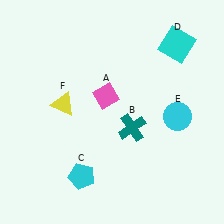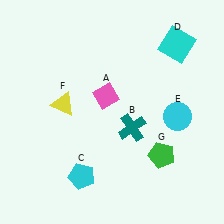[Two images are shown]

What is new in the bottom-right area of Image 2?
A green pentagon (G) was added in the bottom-right area of Image 2.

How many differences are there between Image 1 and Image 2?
There is 1 difference between the two images.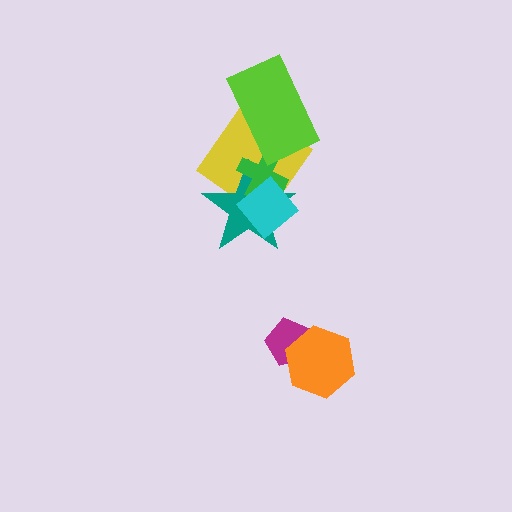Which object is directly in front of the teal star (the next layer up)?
The green cross is directly in front of the teal star.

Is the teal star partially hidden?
Yes, it is partially covered by another shape.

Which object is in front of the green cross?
The cyan diamond is in front of the green cross.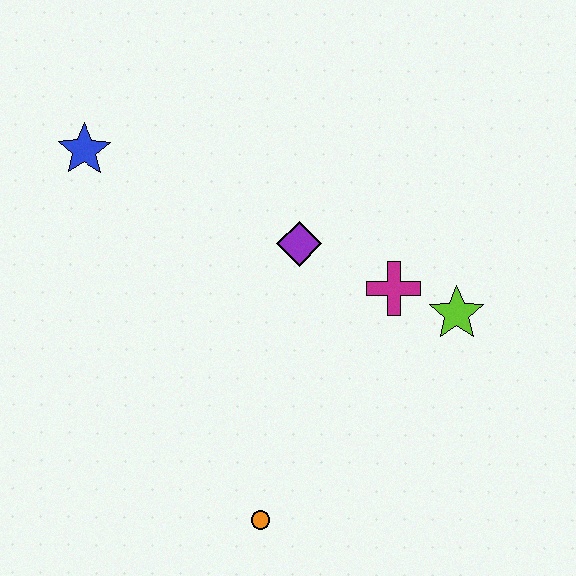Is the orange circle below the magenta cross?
Yes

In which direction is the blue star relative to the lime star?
The blue star is to the left of the lime star.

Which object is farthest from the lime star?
The blue star is farthest from the lime star.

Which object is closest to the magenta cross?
The lime star is closest to the magenta cross.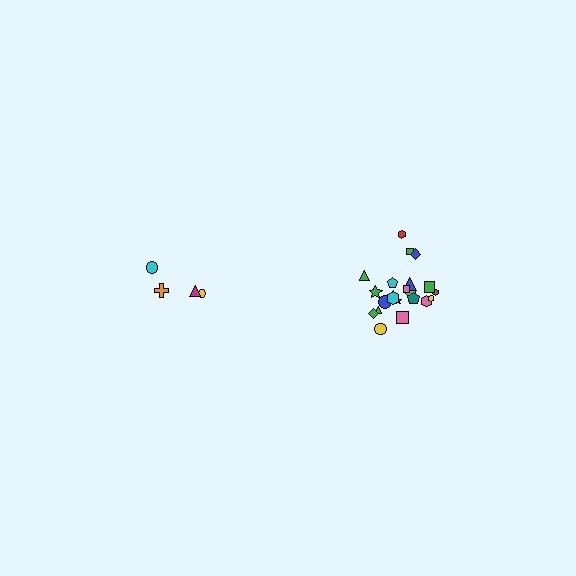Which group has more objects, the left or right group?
The right group.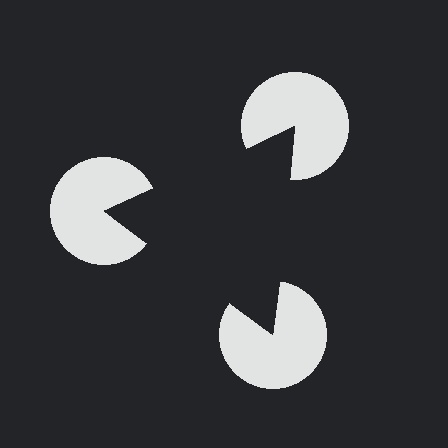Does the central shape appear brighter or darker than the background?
It typically appears slightly darker than the background, even though no actual brightness change is drawn.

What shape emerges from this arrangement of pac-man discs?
An illusory triangle — its edges are inferred from the aligned wedge cuts in the pac-man discs, not physically drawn.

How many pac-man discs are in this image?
There are 3 — one at each vertex of the illusory triangle.